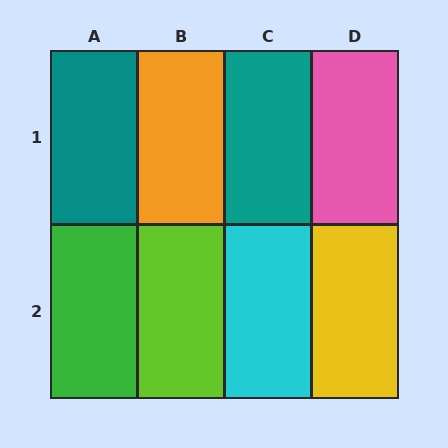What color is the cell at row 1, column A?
Teal.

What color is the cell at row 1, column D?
Pink.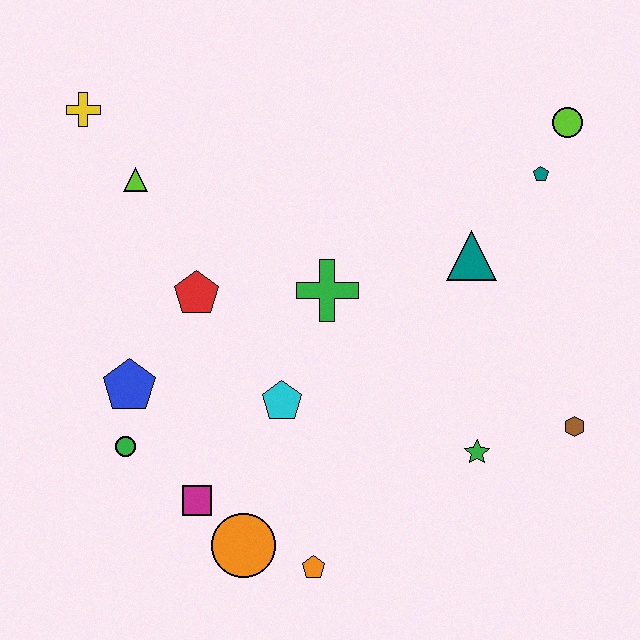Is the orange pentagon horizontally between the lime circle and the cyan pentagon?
Yes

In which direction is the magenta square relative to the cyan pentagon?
The magenta square is below the cyan pentagon.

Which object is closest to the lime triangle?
The yellow cross is closest to the lime triangle.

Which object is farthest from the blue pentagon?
The lime circle is farthest from the blue pentagon.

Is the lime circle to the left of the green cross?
No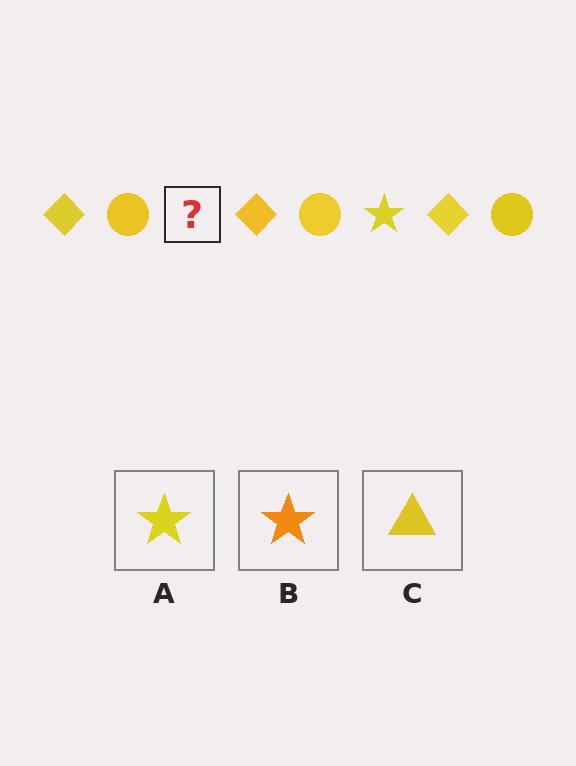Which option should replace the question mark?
Option A.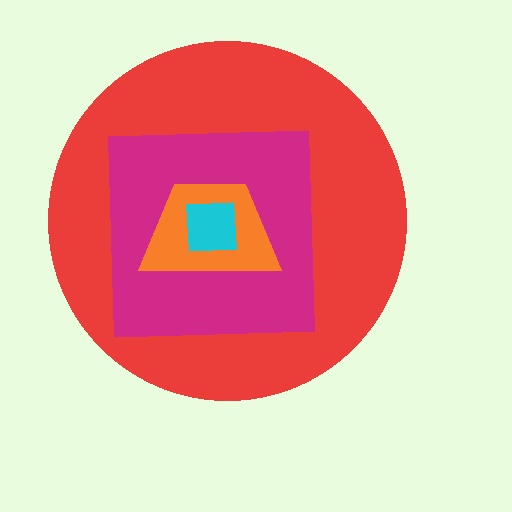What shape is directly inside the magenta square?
The orange trapezoid.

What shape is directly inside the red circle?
The magenta square.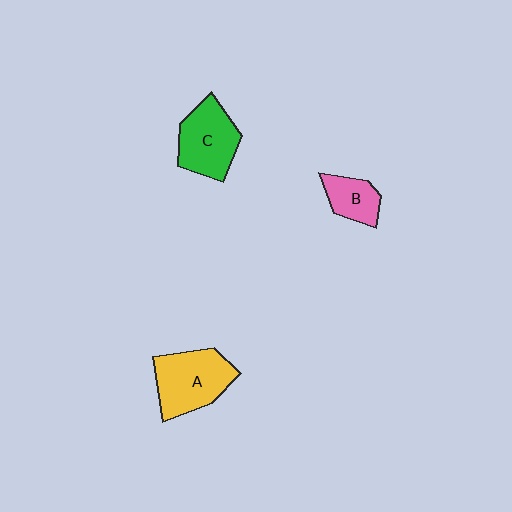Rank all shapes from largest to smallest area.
From largest to smallest: A (yellow), C (green), B (pink).